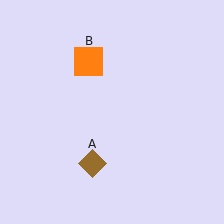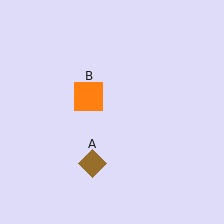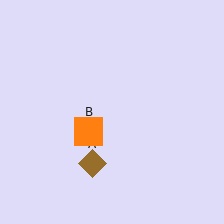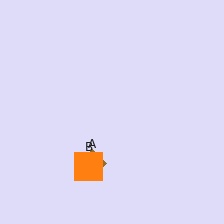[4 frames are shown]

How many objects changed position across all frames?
1 object changed position: orange square (object B).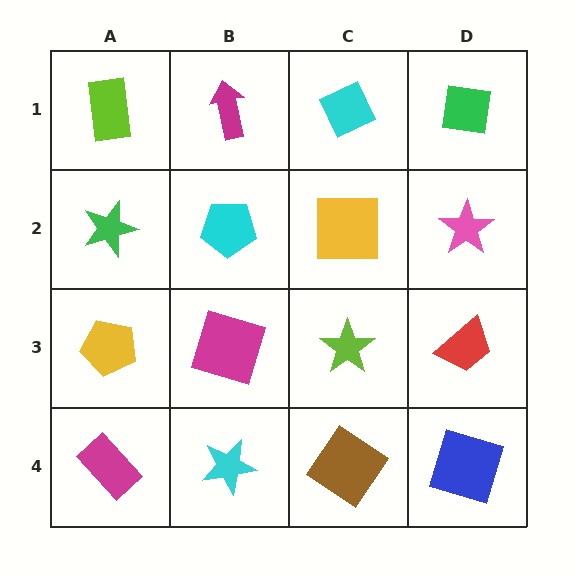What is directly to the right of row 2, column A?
A cyan pentagon.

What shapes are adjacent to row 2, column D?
A green square (row 1, column D), a red trapezoid (row 3, column D), a yellow square (row 2, column C).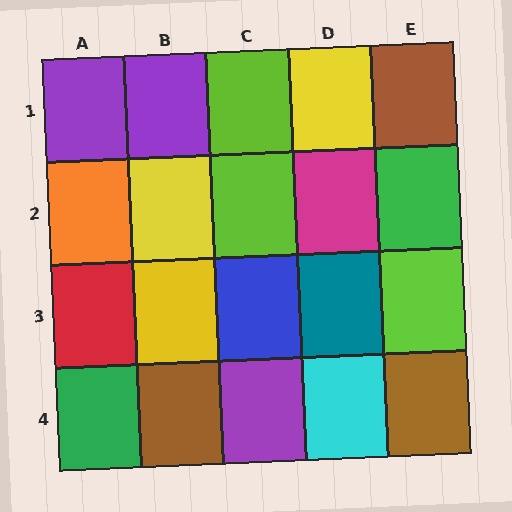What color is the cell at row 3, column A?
Red.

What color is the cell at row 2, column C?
Lime.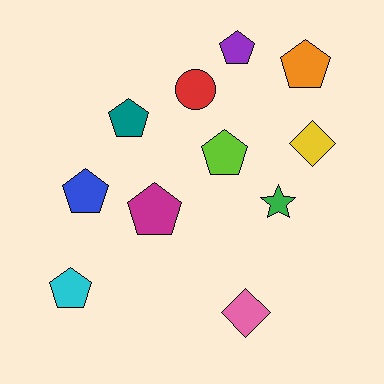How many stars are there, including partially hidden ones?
There is 1 star.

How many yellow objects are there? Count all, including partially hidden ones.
There is 1 yellow object.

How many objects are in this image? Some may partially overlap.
There are 11 objects.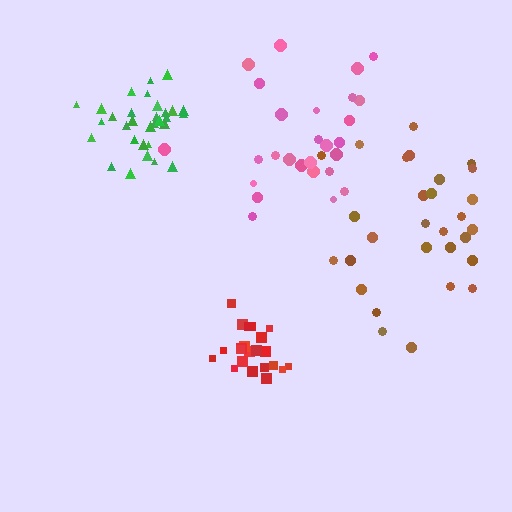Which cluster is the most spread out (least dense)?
Brown.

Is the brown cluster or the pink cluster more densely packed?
Pink.